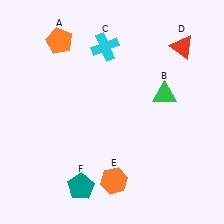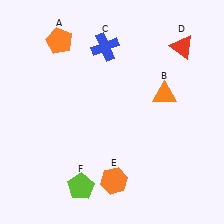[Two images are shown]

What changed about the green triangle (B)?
In Image 1, B is green. In Image 2, it changed to orange.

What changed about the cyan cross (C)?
In Image 1, C is cyan. In Image 2, it changed to blue.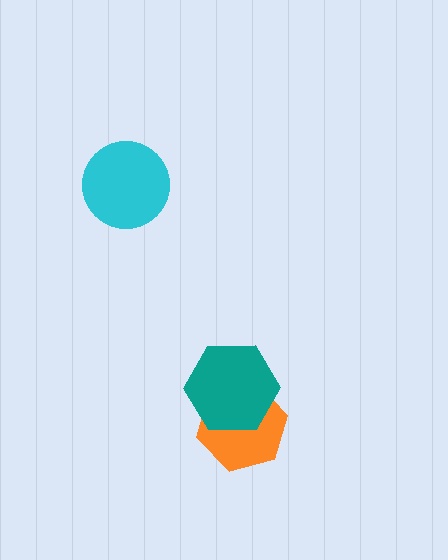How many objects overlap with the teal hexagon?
1 object overlaps with the teal hexagon.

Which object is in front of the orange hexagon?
The teal hexagon is in front of the orange hexagon.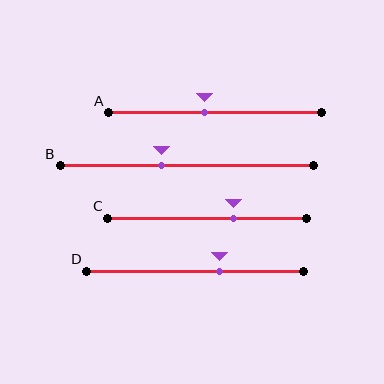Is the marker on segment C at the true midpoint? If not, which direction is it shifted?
No, the marker on segment C is shifted to the right by about 14% of the segment length.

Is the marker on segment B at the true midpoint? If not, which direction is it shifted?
No, the marker on segment B is shifted to the left by about 10% of the segment length.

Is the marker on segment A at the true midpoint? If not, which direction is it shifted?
No, the marker on segment A is shifted to the left by about 5% of the segment length.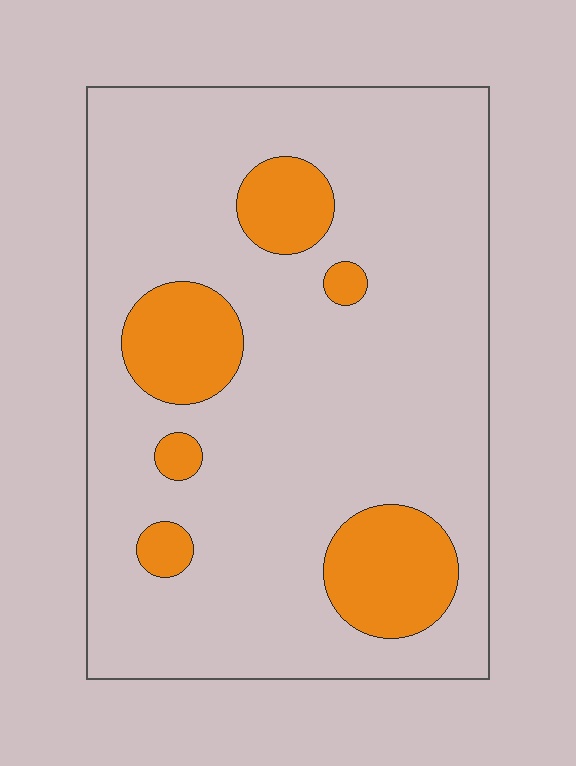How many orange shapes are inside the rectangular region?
6.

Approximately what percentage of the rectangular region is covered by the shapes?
Approximately 15%.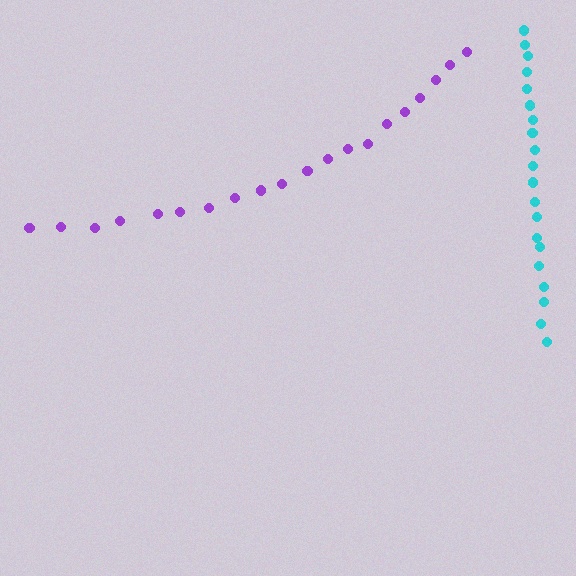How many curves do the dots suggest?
There are 2 distinct paths.